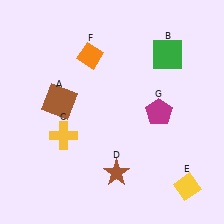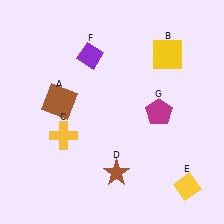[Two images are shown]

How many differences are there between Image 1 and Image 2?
There are 2 differences between the two images.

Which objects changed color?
B changed from green to yellow. F changed from orange to purple.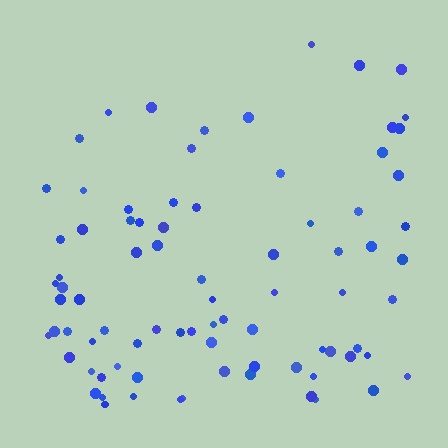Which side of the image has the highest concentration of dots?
The bottom.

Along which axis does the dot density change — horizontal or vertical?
Vertical.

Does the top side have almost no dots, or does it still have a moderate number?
Still a moderate number, just noticeably fewer than the bottom.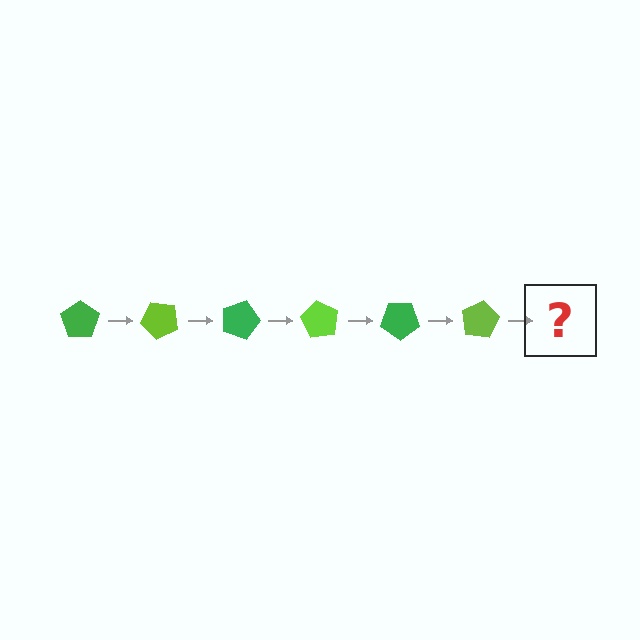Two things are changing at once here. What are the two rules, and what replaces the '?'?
The two rules are that it rotates 45 degrees each step and the color cycles through green and lime. The '?' should be a green pentagon, rotated 270 degrees from the start.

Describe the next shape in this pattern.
It should be a green pentagon, rotated 270 degrees from the start.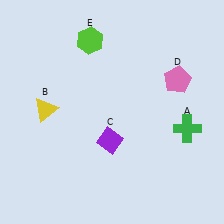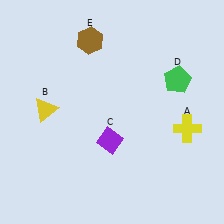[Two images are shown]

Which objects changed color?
A changed from green to yellow. D changed from pink to green. E changed from lime to brown.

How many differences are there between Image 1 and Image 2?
There are 3 differences between the two images.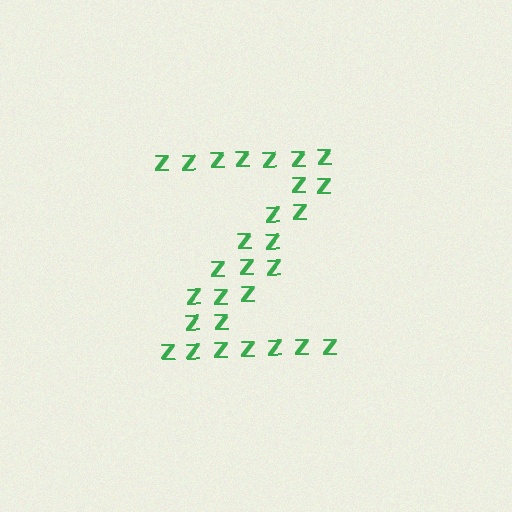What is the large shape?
The large shape is the letter Z.